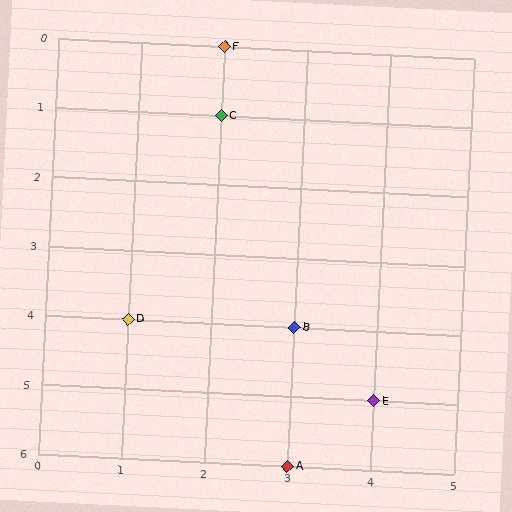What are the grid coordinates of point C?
Point C is at grid coordinates (2, 1).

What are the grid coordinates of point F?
Point F is at grid coordinates (2, 0).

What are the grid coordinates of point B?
Point B is at grid coordinates (3, 4).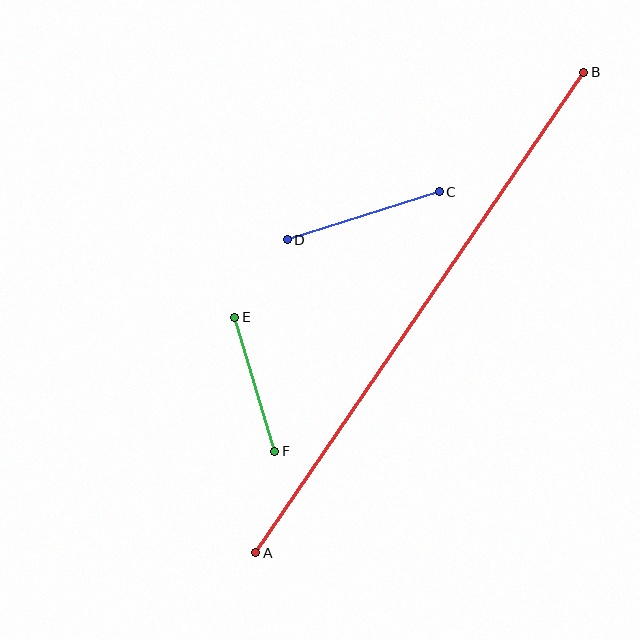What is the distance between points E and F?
The distance is approximately 140 pixels.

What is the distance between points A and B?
The distance is approximately 582 pixels.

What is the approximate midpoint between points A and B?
The midpoint is at approximately (420, 312) pixels.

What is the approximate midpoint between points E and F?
The midpoint is at approximately (255, 384) pixels.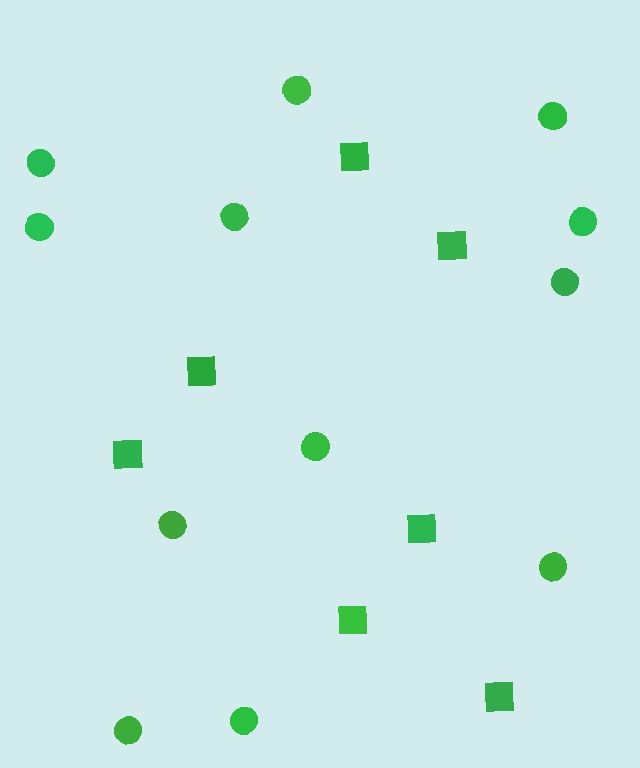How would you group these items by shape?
There are 2 groups: one group of circles (12) and one group of squares (7).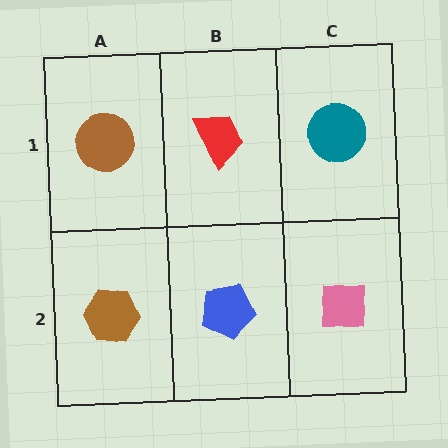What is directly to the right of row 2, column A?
A blue pentagon.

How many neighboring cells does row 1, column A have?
2.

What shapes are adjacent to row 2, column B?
A red trapezoid (row 1, column B), a brown hexagon (row 2, column A), a pink square (row 2, column C).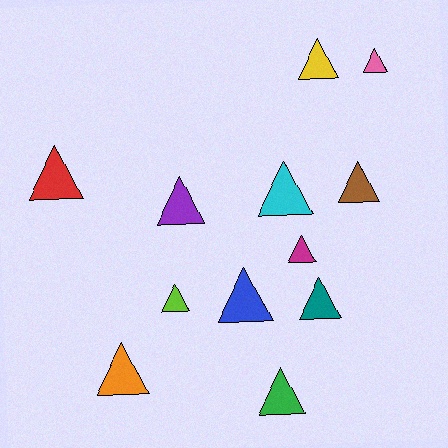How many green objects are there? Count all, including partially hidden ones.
There is 1 green object.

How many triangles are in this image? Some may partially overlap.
There are 12 triangles.